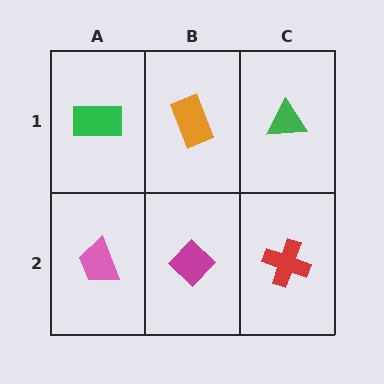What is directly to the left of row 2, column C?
A magenta diamond.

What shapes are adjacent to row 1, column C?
A red cross (row 2, column C), an orange rectangle (row 1, column B).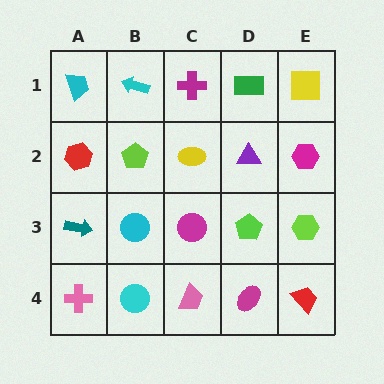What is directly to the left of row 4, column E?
A magenta ellipse.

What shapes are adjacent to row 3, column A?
A red hexagon (row 2, column A), a pink cross (row 4, column A), a cyan circle (row 3, column B).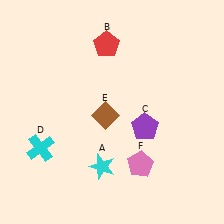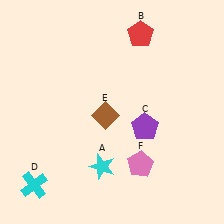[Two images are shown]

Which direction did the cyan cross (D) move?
The cyan cross (D) moved down.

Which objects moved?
The objects that moved are: the red pentagon (B), the cyan cross (D).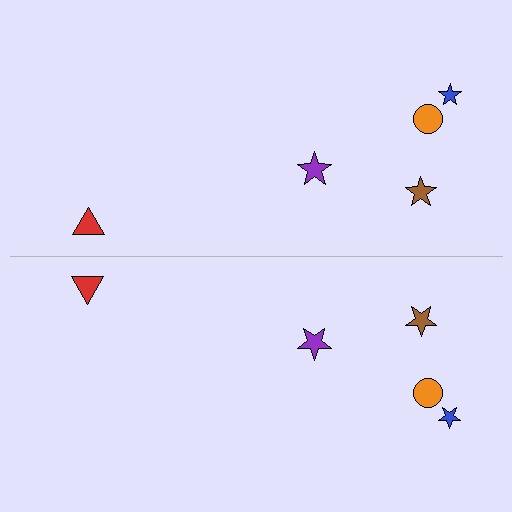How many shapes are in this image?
There are 10 shapes in this image.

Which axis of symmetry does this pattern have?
The pattern has a horizontal axis of symmetry running through the center of the image.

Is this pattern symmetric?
Yes, this pattern has bilateral (reflection) symmetry.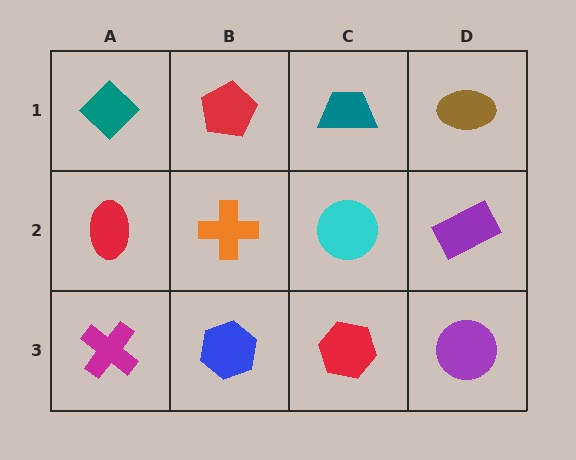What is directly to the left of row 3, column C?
A blue hexagon.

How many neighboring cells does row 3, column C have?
3.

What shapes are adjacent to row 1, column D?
A purple rectangle (row 2, column D), a teal trapezoid (row 1, column C).